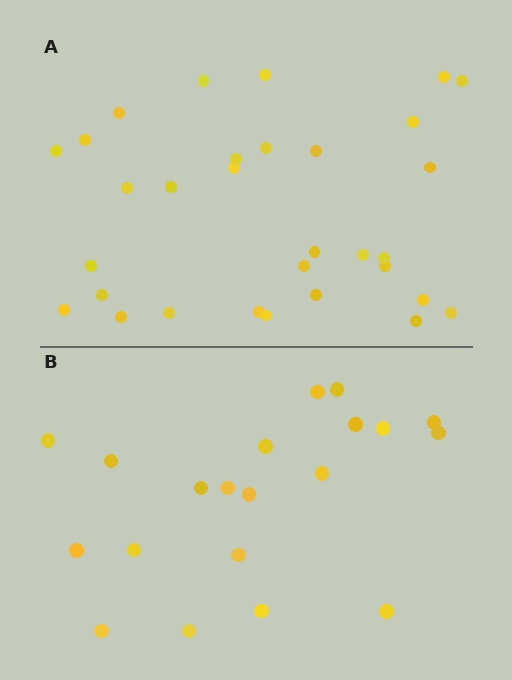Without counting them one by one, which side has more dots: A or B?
Region A (the top region) has more dots.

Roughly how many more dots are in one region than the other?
Region A has roughly 12 or so more dots than region B.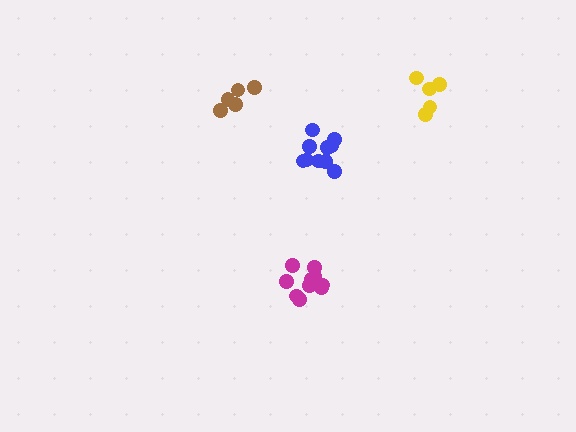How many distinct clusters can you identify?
There are 4 distinct clusters.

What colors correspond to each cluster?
The clusters are colored: magenta, brown, blue, yellow.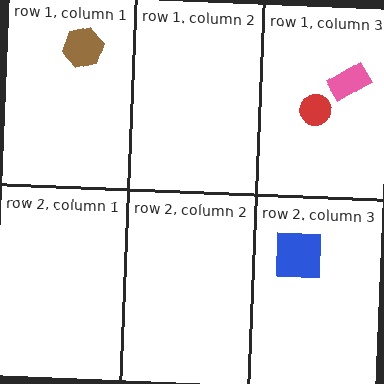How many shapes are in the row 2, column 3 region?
1.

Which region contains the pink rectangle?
The row 1, column 3 region.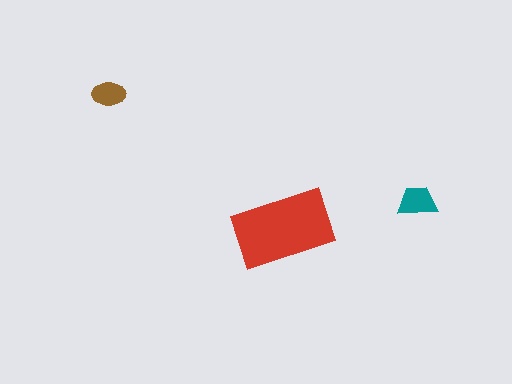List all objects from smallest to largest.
The brown ellipse, the teal trapezoid, the red rectangle.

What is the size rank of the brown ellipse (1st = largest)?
3rd.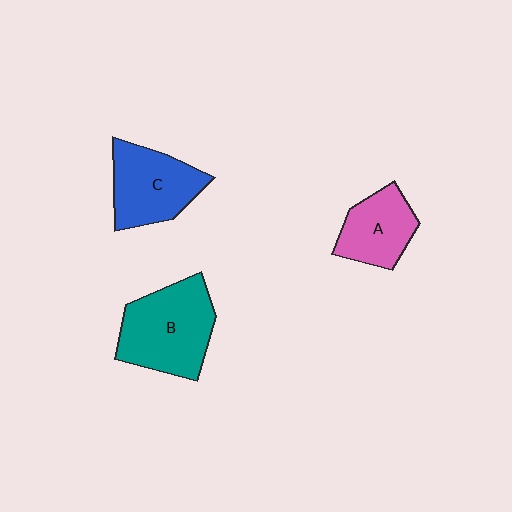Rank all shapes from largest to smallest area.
From largest to smallest: B (teal), C (blue), A (pink).